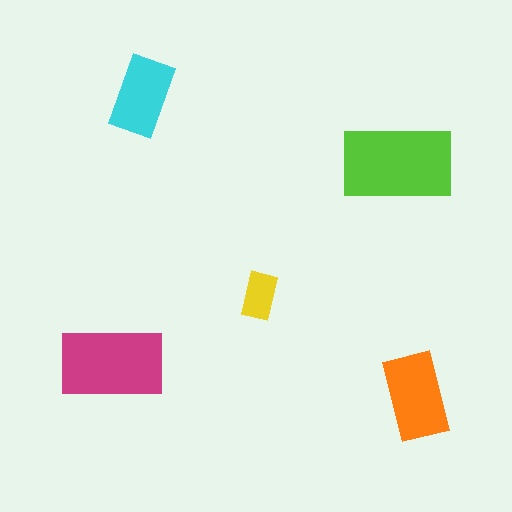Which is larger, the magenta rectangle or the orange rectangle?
The magenta one.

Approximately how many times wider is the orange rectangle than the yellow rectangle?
About 2 times wider.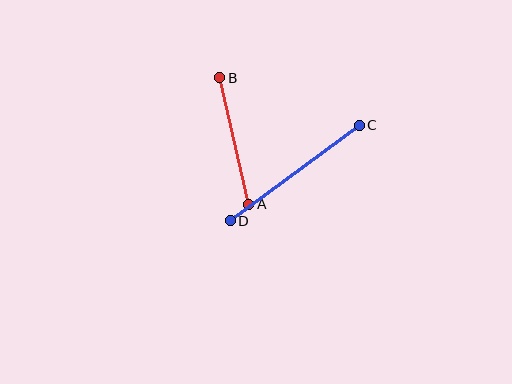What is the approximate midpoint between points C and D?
The midpoint is at approximately (295, 173) pixels.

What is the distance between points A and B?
The distance is approximately 130 pixels.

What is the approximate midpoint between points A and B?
The midpoint is at approximately (234, 141) pixels.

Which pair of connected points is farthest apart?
Points C and D are farthest apart.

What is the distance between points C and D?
The distance is approximately 160 pixels.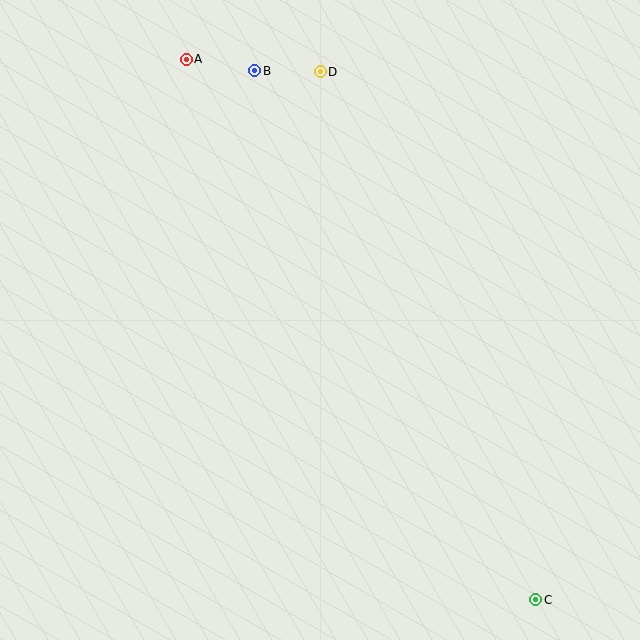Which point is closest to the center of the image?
Point D at (320, 72) is closest to the center.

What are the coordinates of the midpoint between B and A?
The midpoint between B and A is at (221, 65).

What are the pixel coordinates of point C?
Point C is at (536, 600).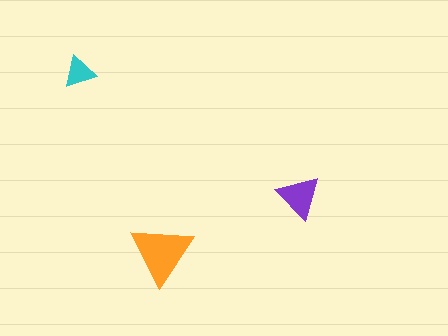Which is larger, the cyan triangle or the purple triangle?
The purple one.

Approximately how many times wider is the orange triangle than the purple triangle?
About 1.5 times wider.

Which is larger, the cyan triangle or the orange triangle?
The orange one.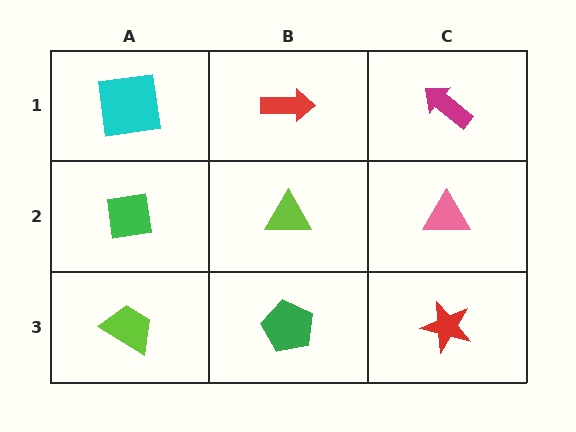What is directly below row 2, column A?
A lime trapezoid.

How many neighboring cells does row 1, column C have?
2.